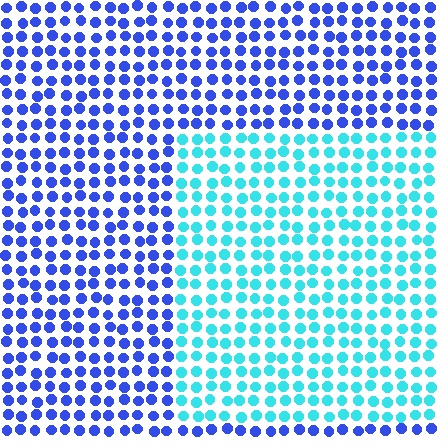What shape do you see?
I see a rectangle.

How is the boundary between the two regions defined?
The boundary is defined purely by a slight shift in hue (about 50 degrees). Spacing, size, and orientation are identical on both sides.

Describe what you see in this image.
The image is filled with small blue elements in a uniform arrangement. A rectangle-shaped region is visible where the elements are tinted to a slightly different hue, forming a subtle color boundary.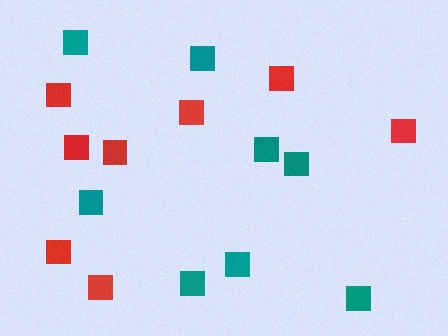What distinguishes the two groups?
There are 2 groups: one group of red squares (8) and one group of teal squares (8).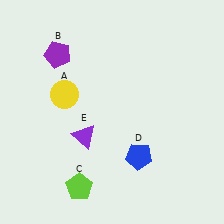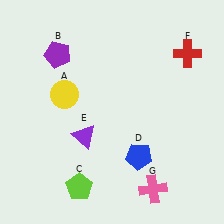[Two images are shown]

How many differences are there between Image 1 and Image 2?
There are 2 differences between the two images.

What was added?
A red cross (F), a pink cross (G) were added in Image 2.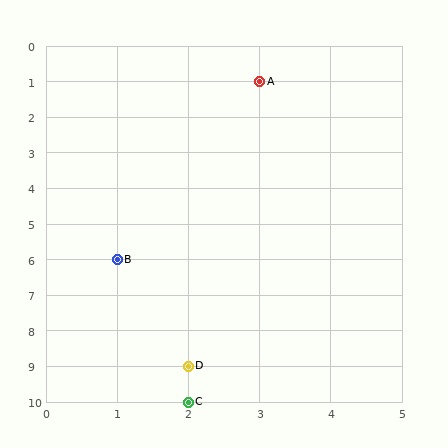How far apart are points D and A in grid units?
Points D and A are 1 column and 8 rows apart (about 8.1 grid units diagonally).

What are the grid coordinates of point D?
Point D is at grid coordinates (2, 9).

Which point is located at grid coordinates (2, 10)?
Point C is at (2, 10).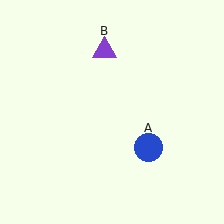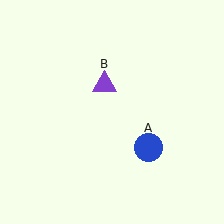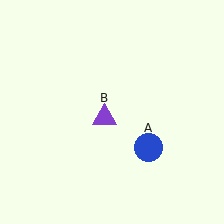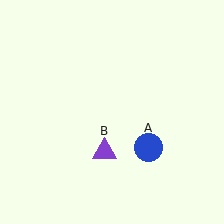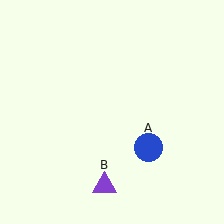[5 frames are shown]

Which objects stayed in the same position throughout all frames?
Blue circle (object A) remained stationary.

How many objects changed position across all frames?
1 object changed position: purple triangle (object B).